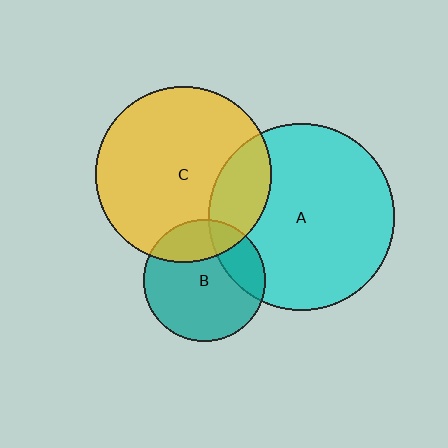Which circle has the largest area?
Circle A (cyan).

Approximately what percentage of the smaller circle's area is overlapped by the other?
Approximately 20%.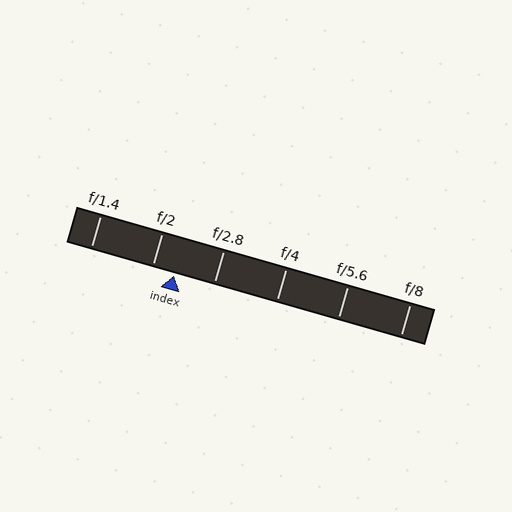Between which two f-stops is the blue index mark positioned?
The index mark is between f/2 and f/2.8.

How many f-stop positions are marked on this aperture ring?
There are 6 f-stop positions marked.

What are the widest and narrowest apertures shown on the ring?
The widest aperture shown is f/1.4 and the narrowest is f/8.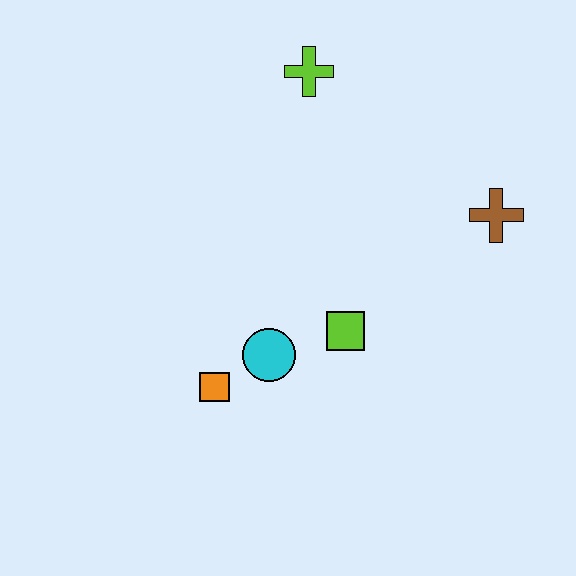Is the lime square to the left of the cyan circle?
No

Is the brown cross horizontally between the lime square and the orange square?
No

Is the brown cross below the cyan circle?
No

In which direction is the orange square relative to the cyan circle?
The orange square is to the left of the cyan circle.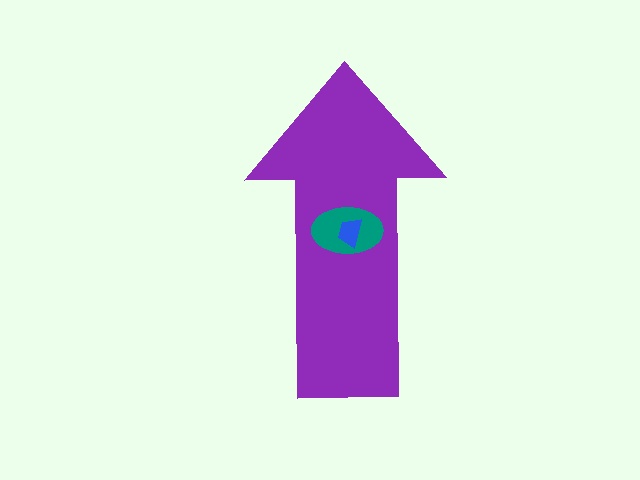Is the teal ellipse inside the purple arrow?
Yes.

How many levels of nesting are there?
3.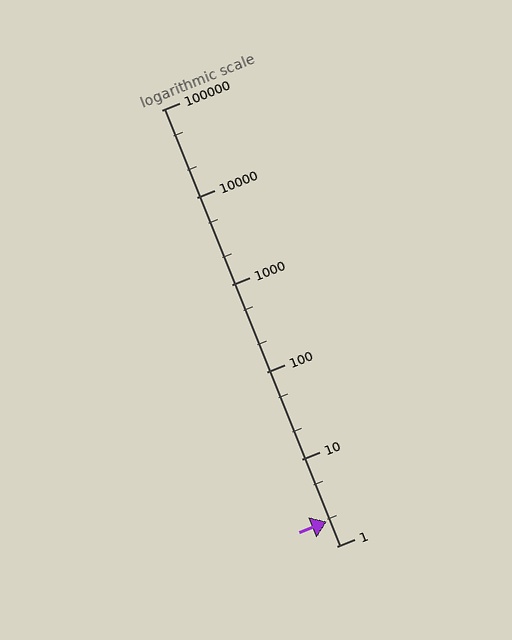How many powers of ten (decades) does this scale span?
The scale spans 5 decades, from 1 to 100000.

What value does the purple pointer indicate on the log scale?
The pointer indicates approximately 1.9.